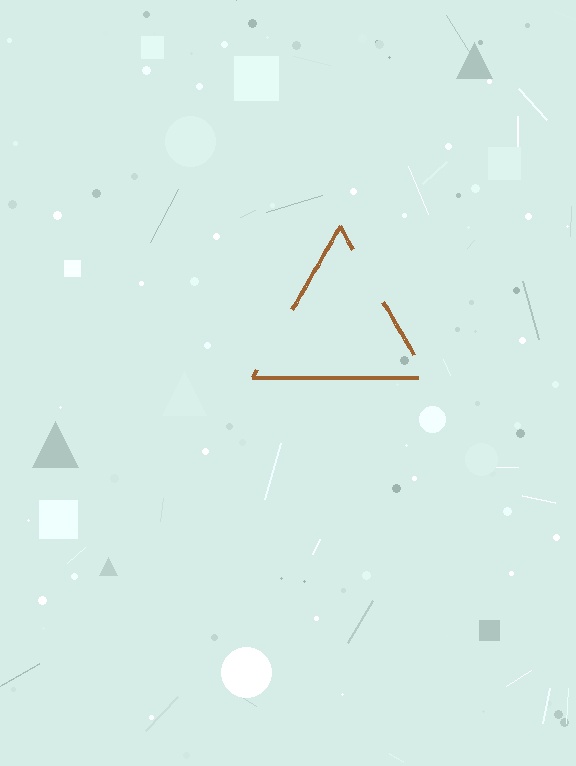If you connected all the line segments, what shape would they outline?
They would outline a triangle.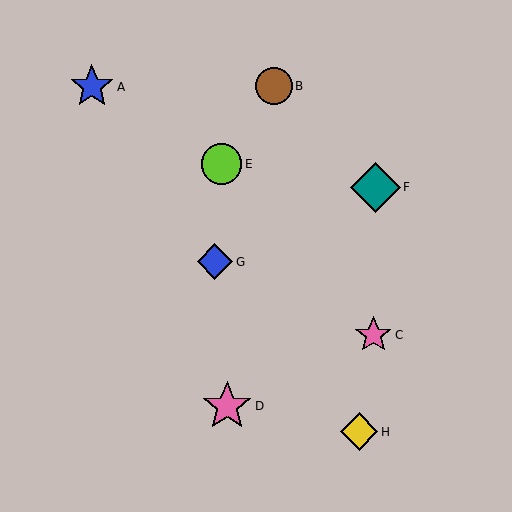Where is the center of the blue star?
The center of the blue star is at (92, 87).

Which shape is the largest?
The pink star (labeled D) is the largest.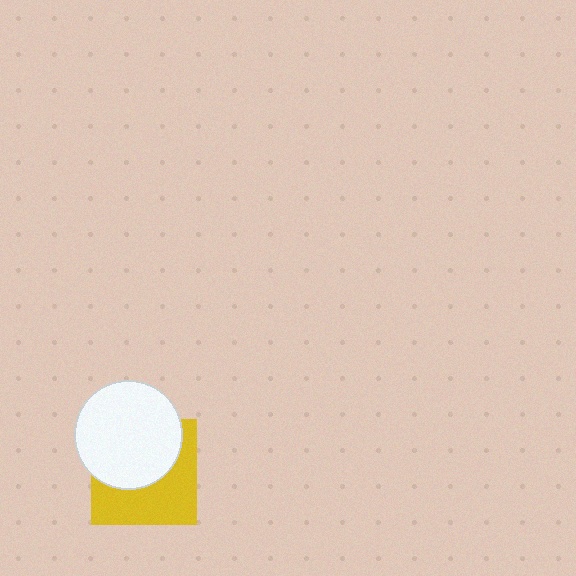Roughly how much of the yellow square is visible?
About half of it is visible (roughly 50%).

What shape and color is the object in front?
The object in front is a white circle.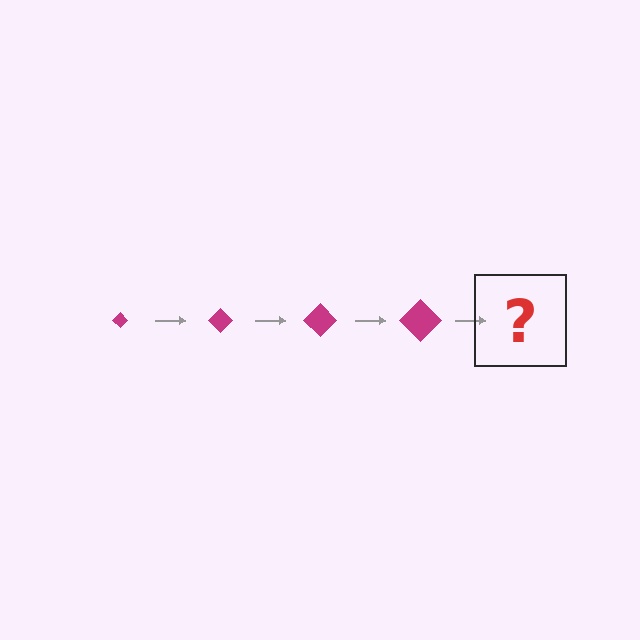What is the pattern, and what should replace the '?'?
The pattern is that the diamond gets progressively larger each step. The '?' should be a magenta diamond, larger than the previous one.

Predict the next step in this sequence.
The next step is a magenta diamond, larger than the previous one.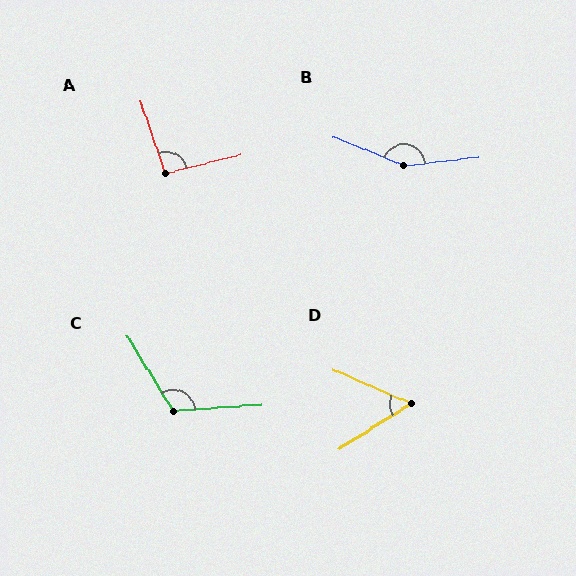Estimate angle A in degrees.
Approximately 94 degrees.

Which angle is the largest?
B, at approximately 151 degrees.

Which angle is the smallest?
D, at approximately 56 degrees.